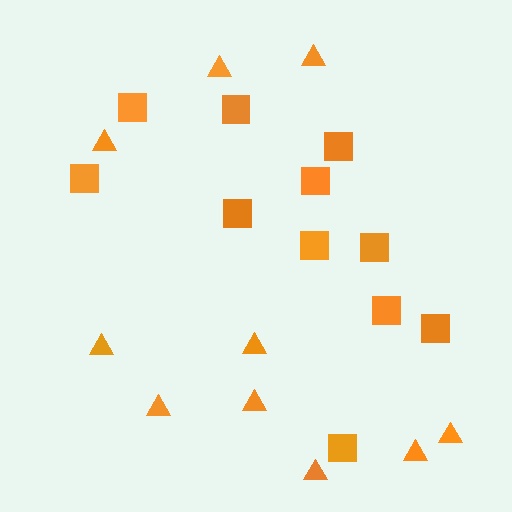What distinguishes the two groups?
There are 2 groups: one group of triangles (10) and one group of squares (11).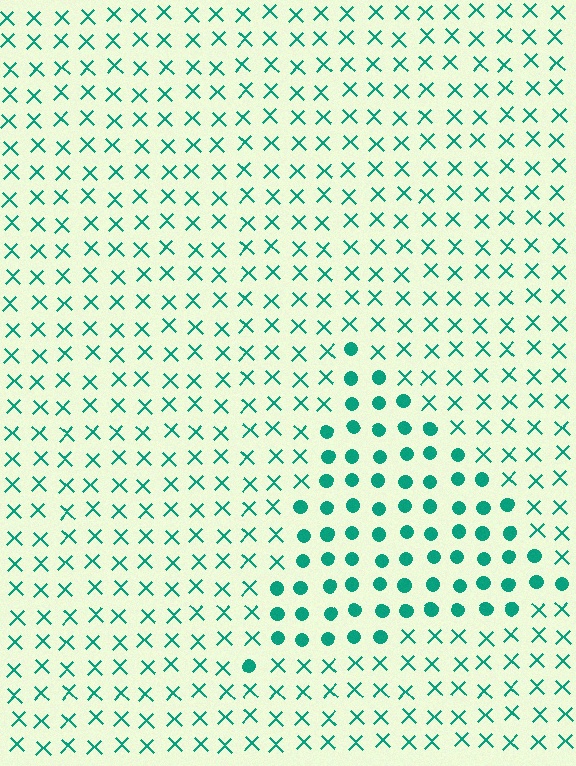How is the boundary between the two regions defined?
The boundary is defined by a change in element shape: circles inside vs. X marks outside. All elements share the same color and spacing.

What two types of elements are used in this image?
The image uses circles inside the triangle region and X marks outside it.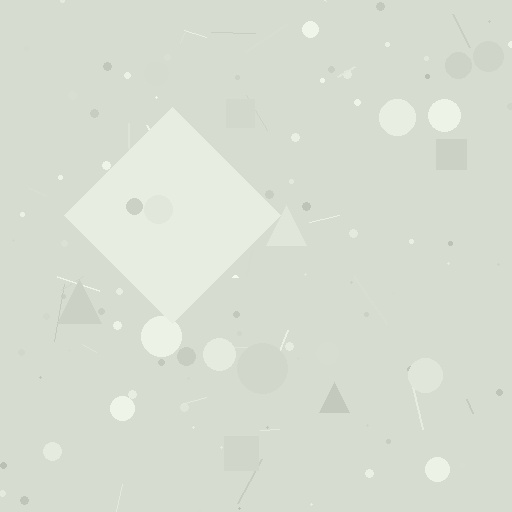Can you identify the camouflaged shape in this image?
The camouflaged shape is a diamond.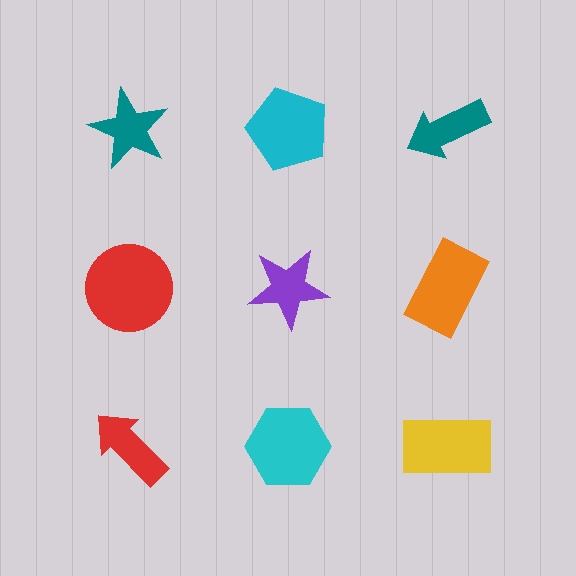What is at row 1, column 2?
A cyan pentagon.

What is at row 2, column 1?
A red circle.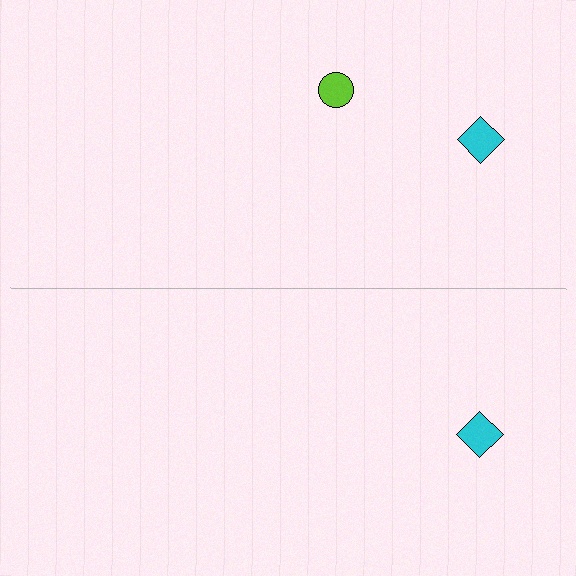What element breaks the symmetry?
A lime circle is missing from the bottom side.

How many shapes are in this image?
There are 3 shapes in this image.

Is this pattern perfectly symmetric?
No, the pattern is not perfectly symmetric. A lime circle is missing from the bottom side.